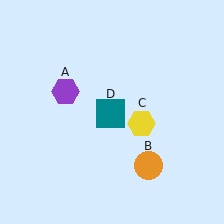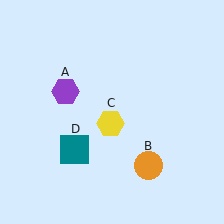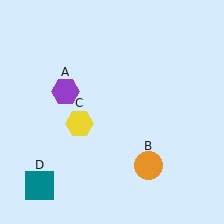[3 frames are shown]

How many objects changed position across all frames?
2 objects changed position: yellow hexagon (object C), teal square (object D).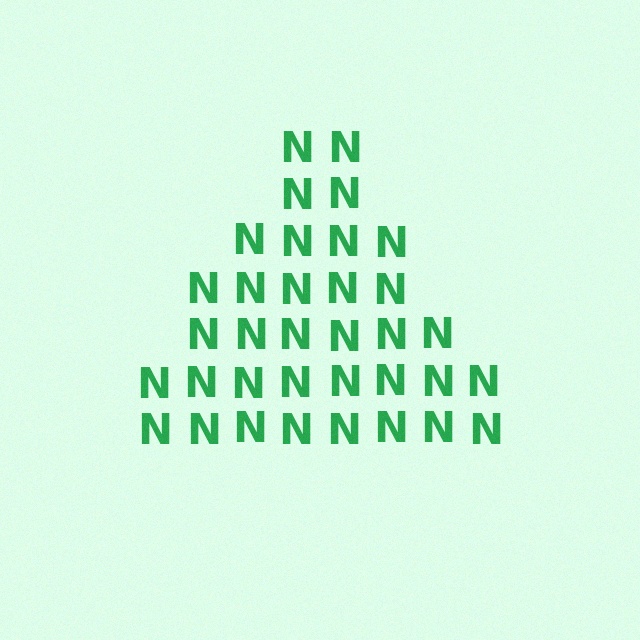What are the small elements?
The small elements are letter N's.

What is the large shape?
The large shape is a triangle.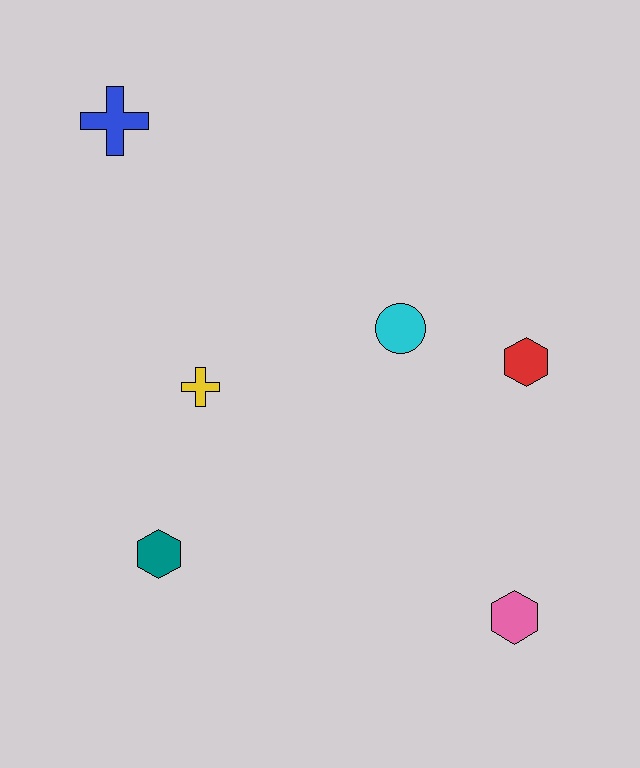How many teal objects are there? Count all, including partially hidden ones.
There is 1 teal object.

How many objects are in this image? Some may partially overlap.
There are 6 objects.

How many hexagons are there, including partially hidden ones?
There are 3 hexagons.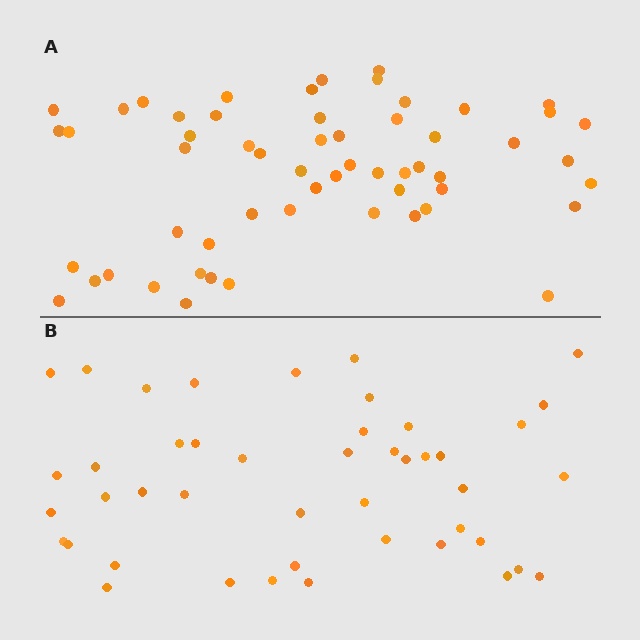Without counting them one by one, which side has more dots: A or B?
Region A (the top region) has more dots.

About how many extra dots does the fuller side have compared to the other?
Region A has roughly 12 or so more dots than region B.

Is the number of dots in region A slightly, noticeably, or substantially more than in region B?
Region A has noticeably more, but not dramatically so. The ratio is roughly 1.3 to 1.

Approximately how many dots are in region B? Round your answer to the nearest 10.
About 40 dots. (The exact count is 45, which rounds to 40.)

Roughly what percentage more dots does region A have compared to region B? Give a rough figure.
About 25% more.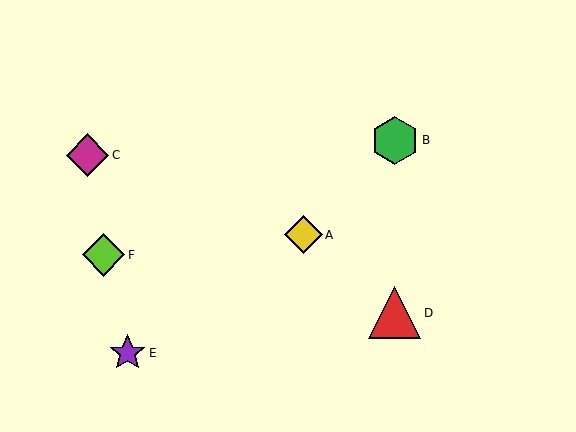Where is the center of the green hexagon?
The center of the green hexagon is at (395, 140).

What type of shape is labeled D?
Shape D is a red triangle.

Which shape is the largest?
The red triangle (labeled D) is the largest.